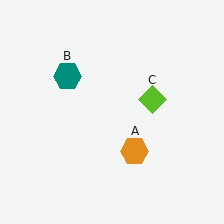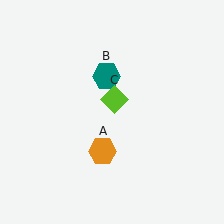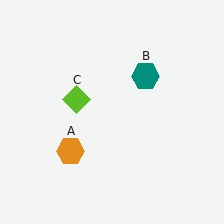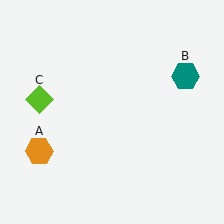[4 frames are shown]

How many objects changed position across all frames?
3 objects changed position: orange hexagon (object A), teal hexagon (object B), lime diamond (object C).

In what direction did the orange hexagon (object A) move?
The orange hexagon (object A) moved left.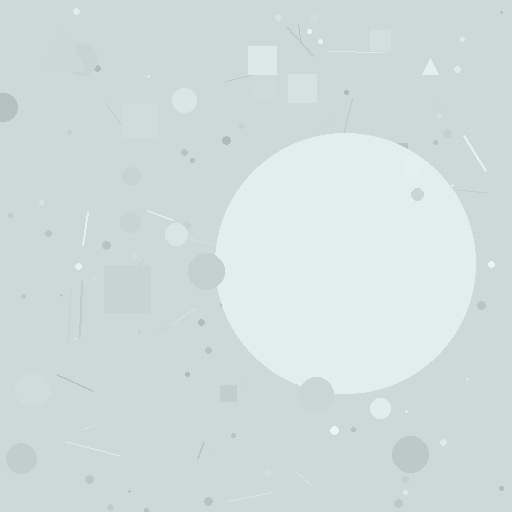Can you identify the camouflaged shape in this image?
The camouflaged shape is a circle.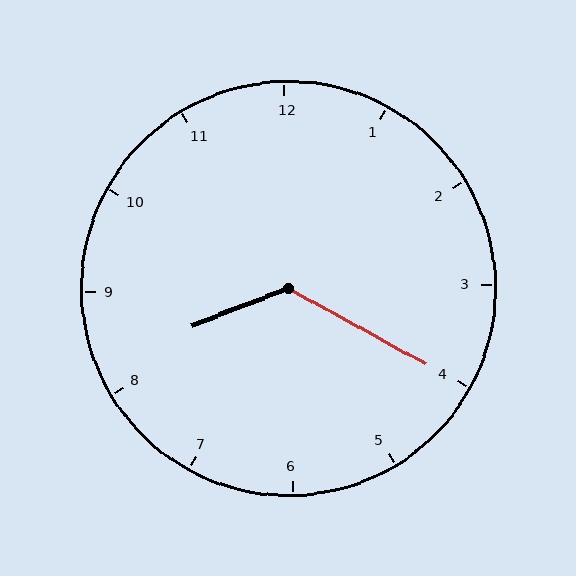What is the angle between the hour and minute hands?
Approximately 130 degrees.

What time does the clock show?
8:20.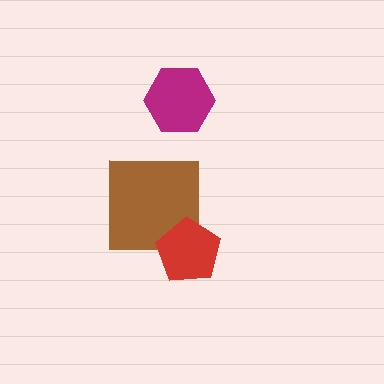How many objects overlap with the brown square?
1 object overlaps with the brown square.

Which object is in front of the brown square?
The red pentagon is in front of the brown square.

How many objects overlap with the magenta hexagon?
0 objects overlap with the magenta hexagon.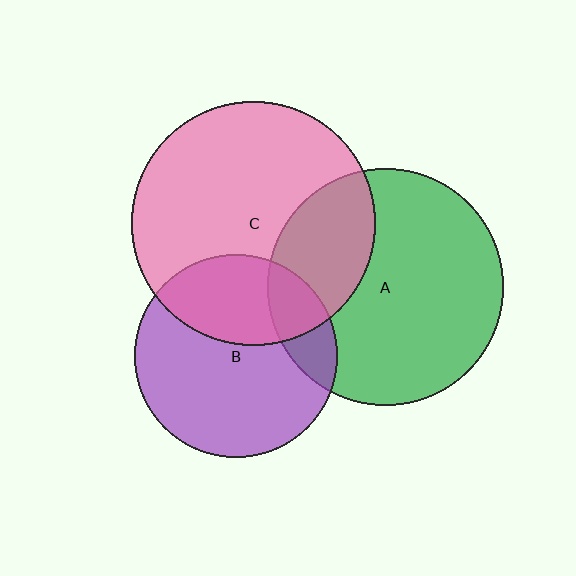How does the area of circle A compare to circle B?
Approximately 1.4 times.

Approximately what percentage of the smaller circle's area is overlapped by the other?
Approximately 15%.